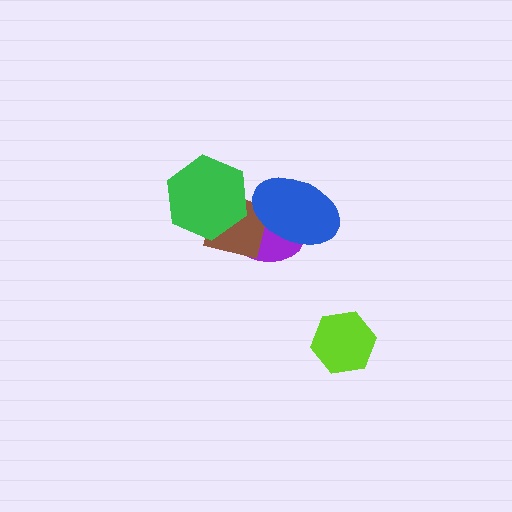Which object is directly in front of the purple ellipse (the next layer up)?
The brown square is directly in front of the purple ellipse.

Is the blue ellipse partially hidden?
No, no other shape covers it.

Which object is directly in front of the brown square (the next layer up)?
The blue ellipse is directly in front of the brown square.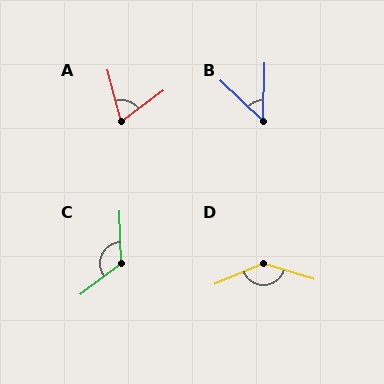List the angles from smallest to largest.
B (48°), A (68°), C (126°), D (140°).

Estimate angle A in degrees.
Approximately 68 degrees.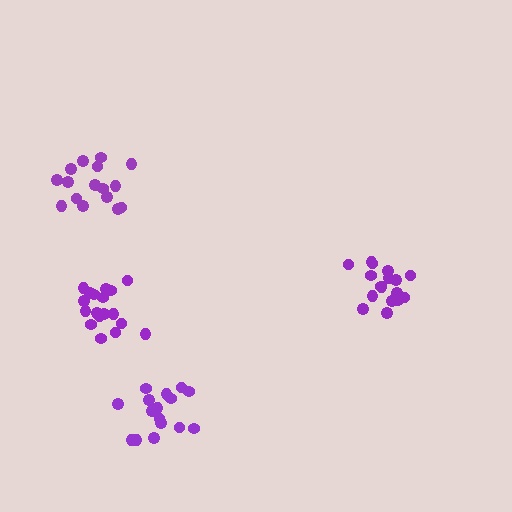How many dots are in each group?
Group 1: 16 dots, Group 2: 17 dots, Group 3: 18 dots, Group 4: 16 dots (67 total).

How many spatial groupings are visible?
There are 4 spatial groupings.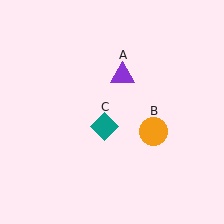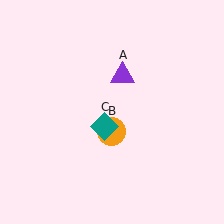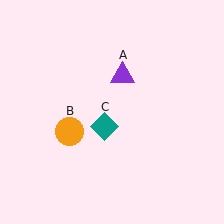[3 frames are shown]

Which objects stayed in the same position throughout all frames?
Purple triangle (object A) and teal diamond (object C) remained stationary.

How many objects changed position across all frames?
1 object changed position: orange circle (object B).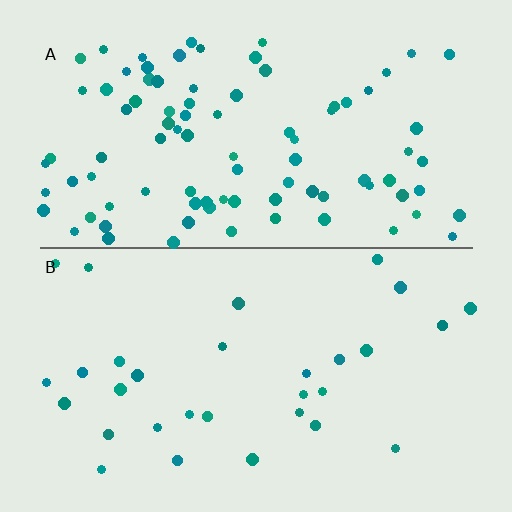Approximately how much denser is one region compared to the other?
Approximately 3.0× — region A over region B.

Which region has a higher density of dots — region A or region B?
A (the top).